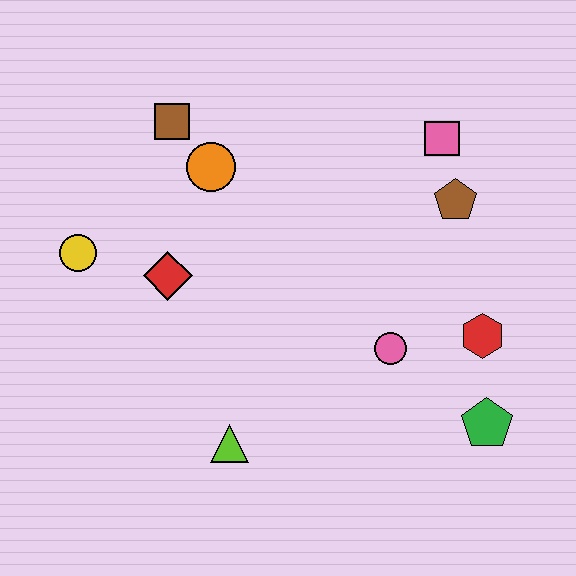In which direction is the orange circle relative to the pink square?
The orange circle is to the left of the pink square.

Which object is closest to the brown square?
The orange circle is closest to the brown square.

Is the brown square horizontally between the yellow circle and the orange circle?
Yes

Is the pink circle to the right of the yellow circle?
Yes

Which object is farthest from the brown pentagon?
The yellow circle is farthest from the brown pentagon.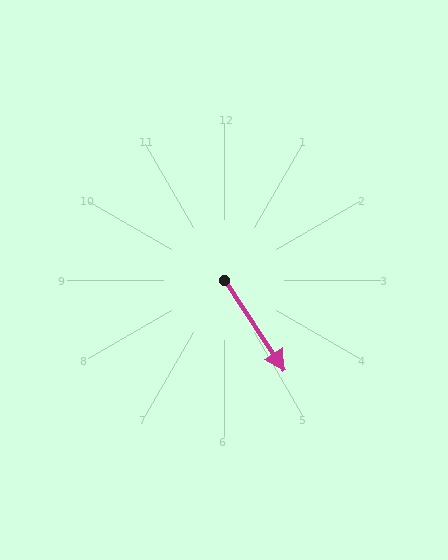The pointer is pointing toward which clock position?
Roughly 5 o'clock.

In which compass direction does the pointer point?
Southeast.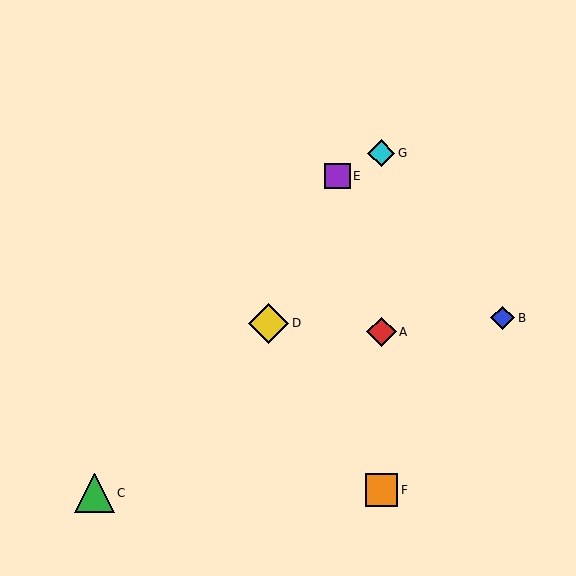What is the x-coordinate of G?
Object G is at x≈381.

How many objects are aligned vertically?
3 objects (A, F, G) are aligned vertically.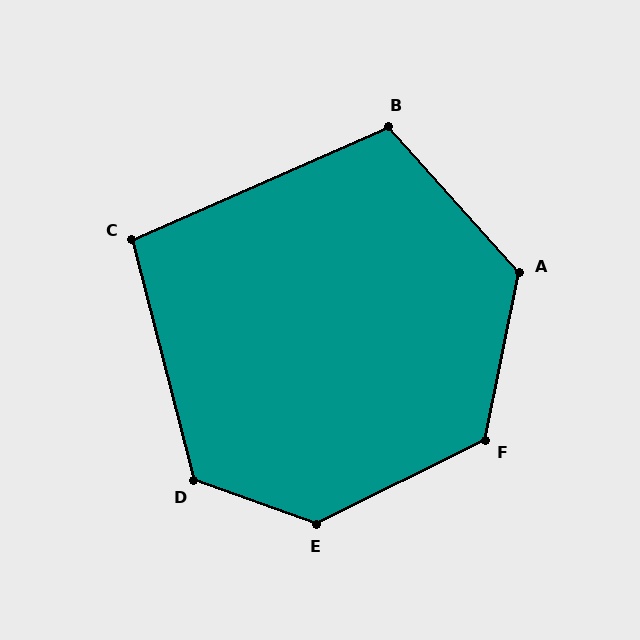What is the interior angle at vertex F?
Approximately 128 degrees (obtuse).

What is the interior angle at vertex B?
Approximately 108 degrees (obtuse).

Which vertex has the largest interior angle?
E, at approximately 134 degrees.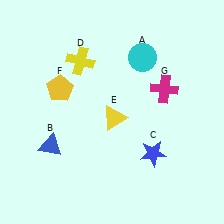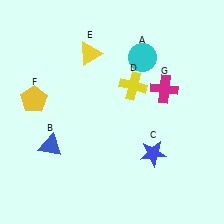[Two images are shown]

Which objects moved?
The objects that moved are: the yellow cross (D), the yellow triangle (E), the yellow pentagon (F).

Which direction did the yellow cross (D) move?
The yellow cross (D) moved right.